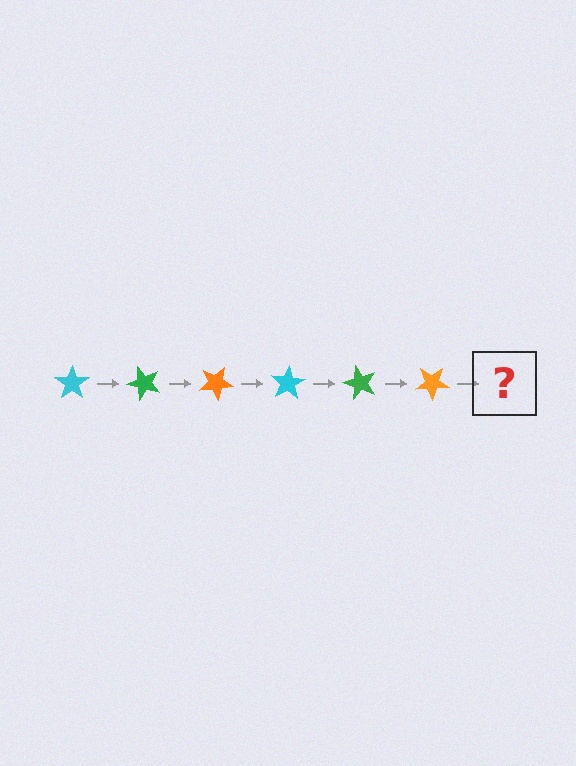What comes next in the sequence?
The next element should be a cyan star, rotated 300 degrees from the start.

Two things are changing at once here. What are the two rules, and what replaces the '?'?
The two rules are that it rotates 50 degrees each step and the color cycles through cyan, green, and orange. The '?' should be a cyan star, rotated 300 degrees from the start.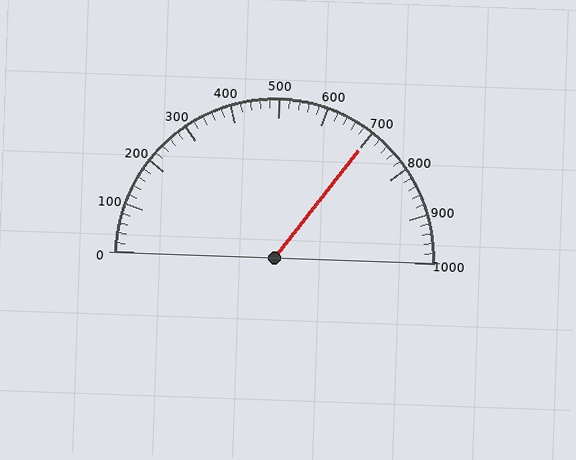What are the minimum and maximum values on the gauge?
The gauge ranges from 0 to 1000.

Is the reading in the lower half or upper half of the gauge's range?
The reading is in the upper half of the range (0 to 1000).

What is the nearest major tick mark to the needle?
The nearest major tick mark is 700.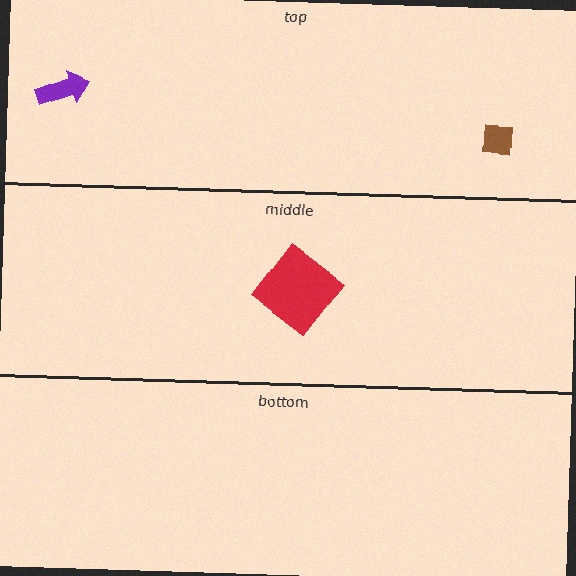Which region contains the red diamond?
The middle region.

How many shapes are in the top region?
2.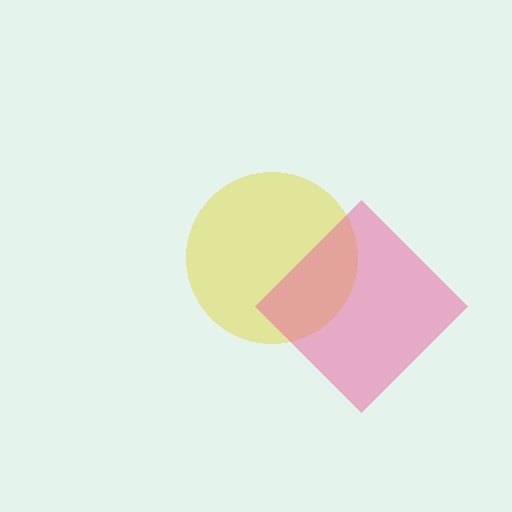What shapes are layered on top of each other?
The layered shapes are: a yellow circle, a pink diamond.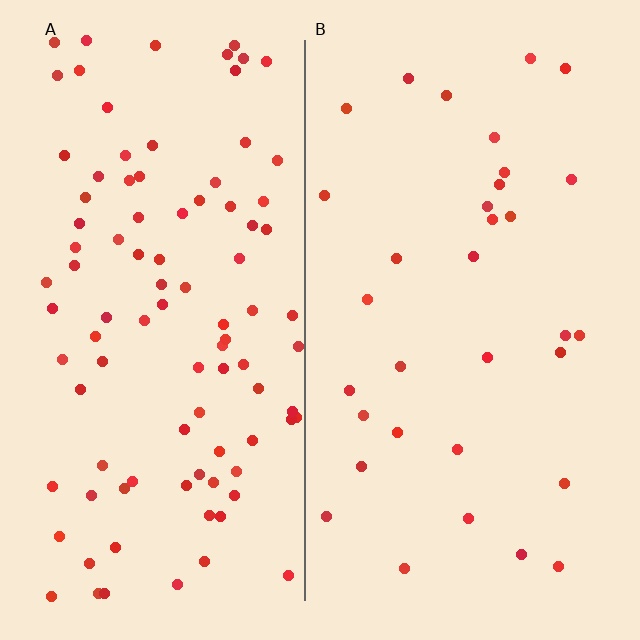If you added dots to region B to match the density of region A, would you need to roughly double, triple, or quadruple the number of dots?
Approximately triple.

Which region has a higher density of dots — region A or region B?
A (the left).